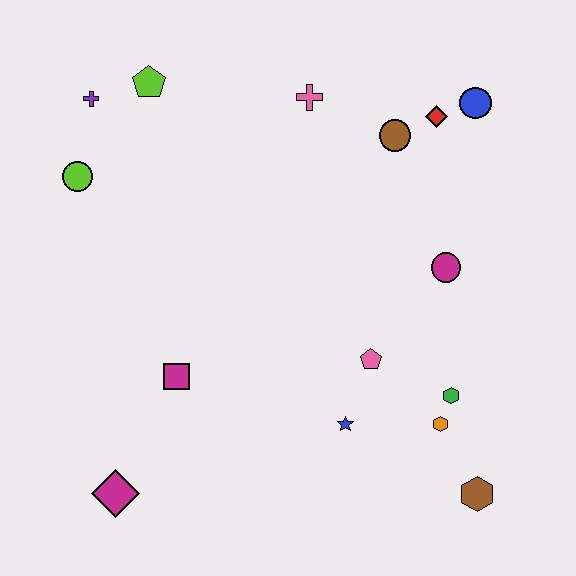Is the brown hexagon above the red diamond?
No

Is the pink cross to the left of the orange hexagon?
Yes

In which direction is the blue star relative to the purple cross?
The blue star is below the purple cross.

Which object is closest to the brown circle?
The red diamond is closest to the brown circle.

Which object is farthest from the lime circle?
The brown hexagon is farthest from the lime circle.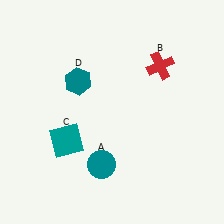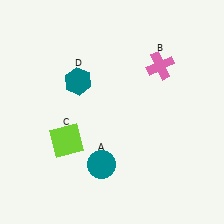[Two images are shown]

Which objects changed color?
B changed from red to pink. C changed from teal to lime.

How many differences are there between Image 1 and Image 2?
There are 2 differences between the two images.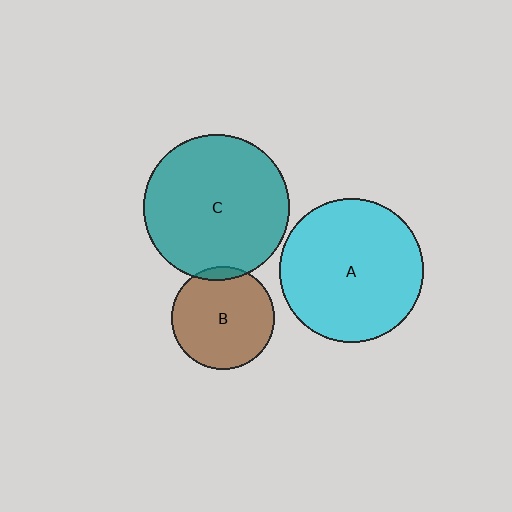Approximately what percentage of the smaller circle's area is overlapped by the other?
Approximately 5%.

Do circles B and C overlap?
Yes.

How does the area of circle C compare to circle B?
Approximately 2.0 times.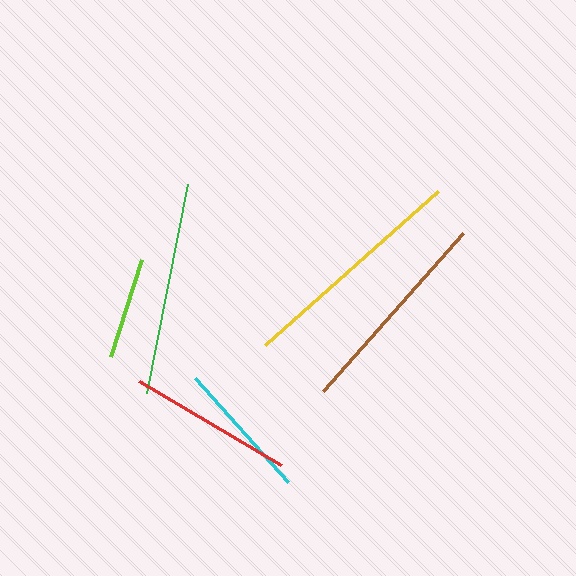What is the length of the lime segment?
The lime segment is approximately 102 pixels long.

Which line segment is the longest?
The yellow line is the longest at approximately 231 pixels.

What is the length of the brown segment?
The brown segment is approximately 211 pixels long.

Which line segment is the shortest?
The lime line is the shortest at approximately 102 pixels.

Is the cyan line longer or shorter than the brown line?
The brown line is longer than the cyan line.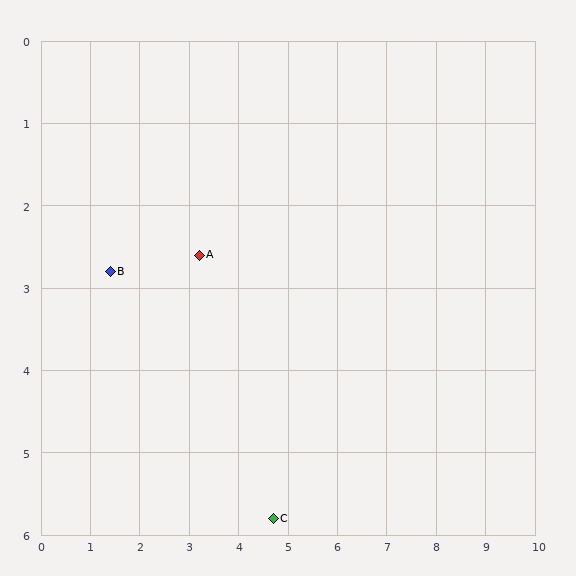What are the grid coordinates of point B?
Point B is at approximately (1.4, 2.8).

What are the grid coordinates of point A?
Point A is at approximately (3.2, 2.6).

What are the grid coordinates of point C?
Point C is at approximately (4.7, 5.8).